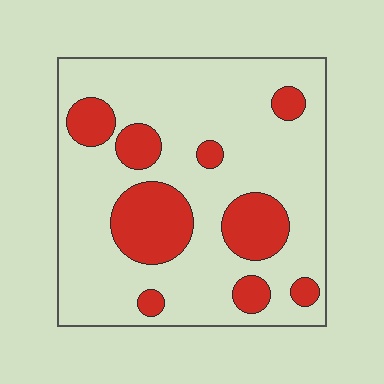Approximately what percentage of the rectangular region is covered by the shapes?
Approximately 25%.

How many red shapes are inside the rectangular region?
9.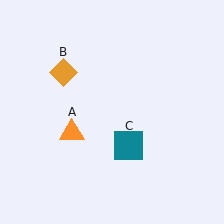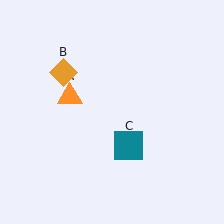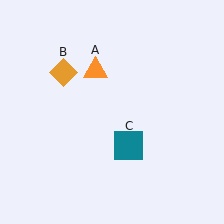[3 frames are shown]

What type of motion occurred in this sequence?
The orange triangle (object A) rotated clockwise around the center of the scene.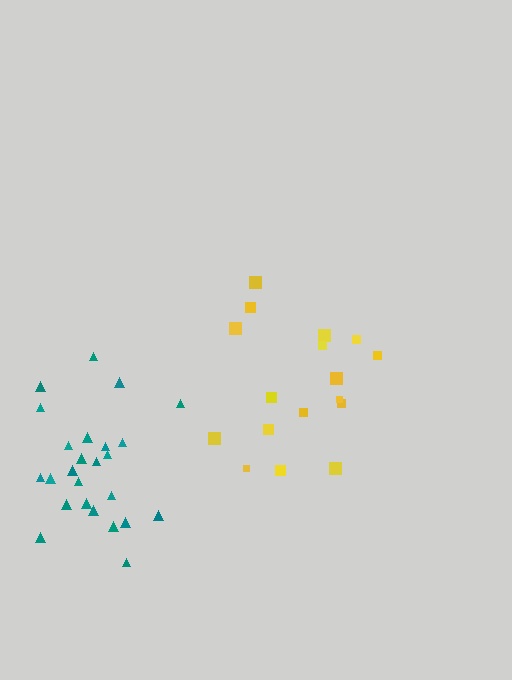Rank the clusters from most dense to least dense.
teal, yellow.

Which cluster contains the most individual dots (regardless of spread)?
Teal (25).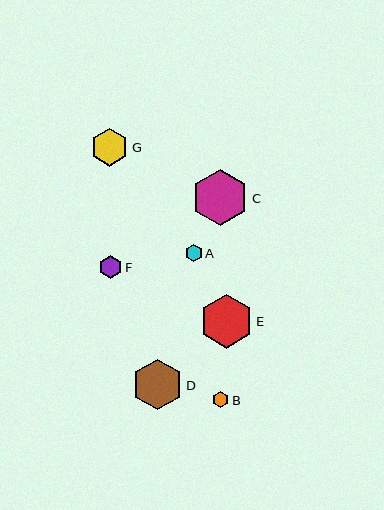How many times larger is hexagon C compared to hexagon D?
Hexagon C is approximately 1.1 times the size of hexagon D.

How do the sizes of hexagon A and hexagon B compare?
Hexagon A and hexagon B are approximately the same size.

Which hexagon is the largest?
Hexagon C is the largest with a size of approximately 57 pixels.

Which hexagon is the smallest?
Hexagon B is the smallest with a size of approximately 16 pixels.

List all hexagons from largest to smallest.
From largest to smallest: C, E, D, G, F, A, B.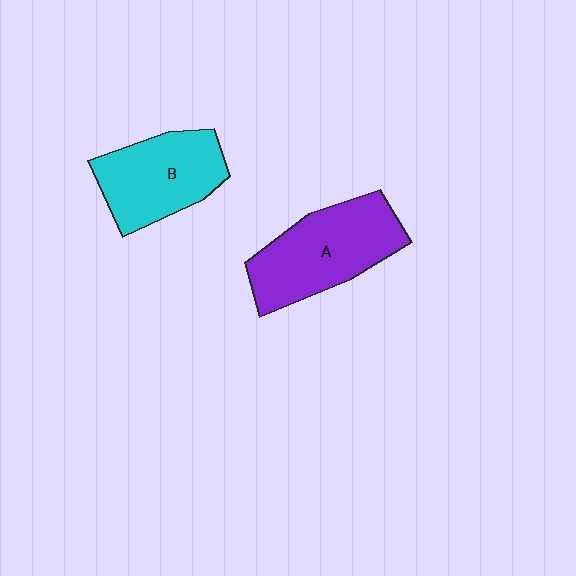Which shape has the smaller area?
Shape B (cyan).